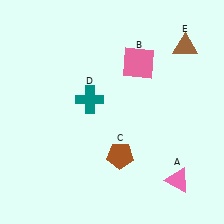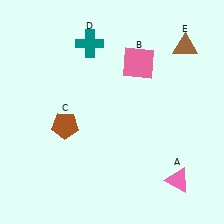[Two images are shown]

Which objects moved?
The objects that moved are: the brown pentagon (C), the teal cross (D).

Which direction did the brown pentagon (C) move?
The brown pentagon (C) moved left.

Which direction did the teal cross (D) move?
The teal cross (D) moved up.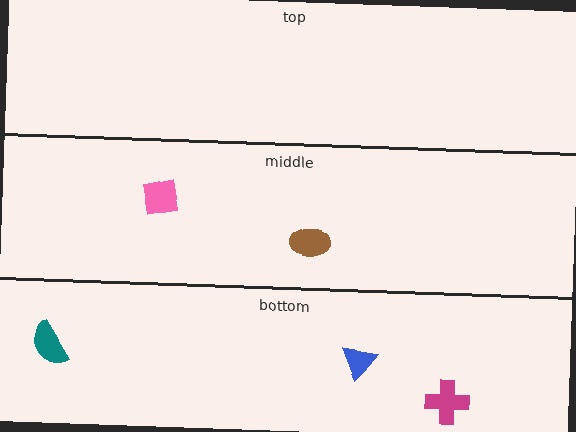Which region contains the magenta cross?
The bottom region.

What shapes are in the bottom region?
The teal semicircle, the blue triangle, the magenta cross.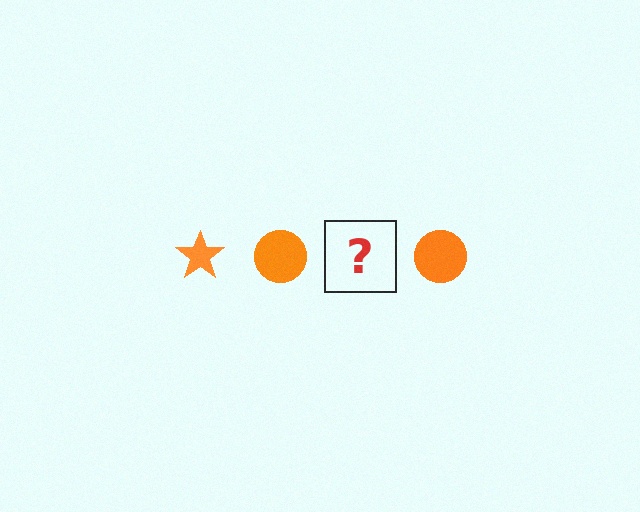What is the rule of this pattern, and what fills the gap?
The rule is that the pattern cycles through star, circle shapes in orange. The gap should be filled with an orange star.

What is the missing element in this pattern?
The missing element is an orange star.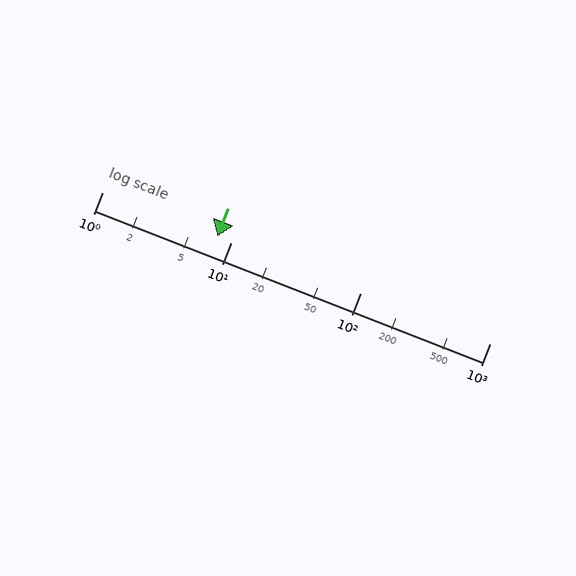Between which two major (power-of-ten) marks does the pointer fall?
The pointer is between 1 and 10.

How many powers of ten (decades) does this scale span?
The scale spans 3 decades, from 1 to 1000.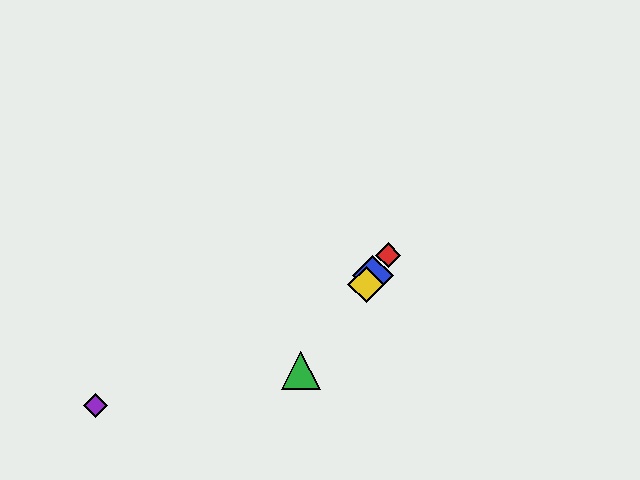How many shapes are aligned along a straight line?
4 shapes (the red diamond, the blue diamond, the green triangle, the yellow diamond) are aligned along a straight line.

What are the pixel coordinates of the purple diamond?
The purple diamond is at (96, 406).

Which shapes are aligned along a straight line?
The red diamond, the blue diamond, the green triangle, the yellow diamond are aligned along a straight line.